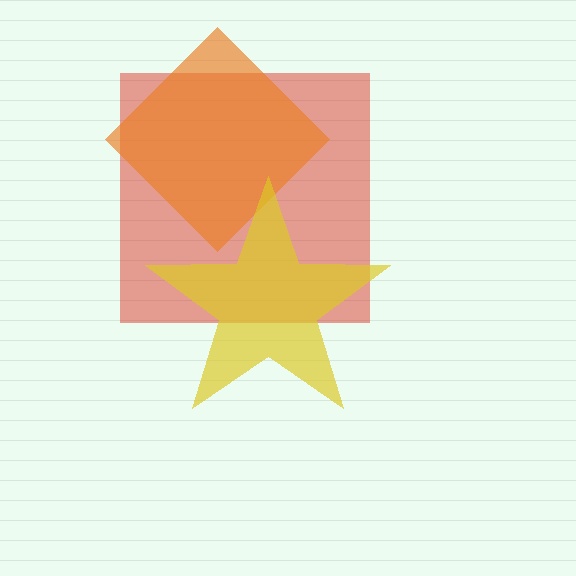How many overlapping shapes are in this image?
There are 3 overlapping shapes in the image.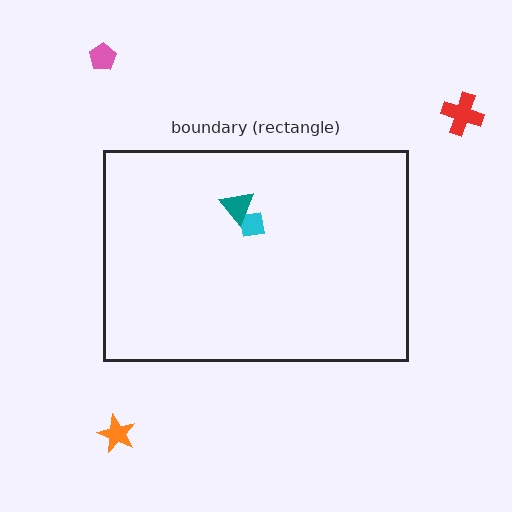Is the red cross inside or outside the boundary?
Outside.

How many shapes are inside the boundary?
2 inside, 3 outside.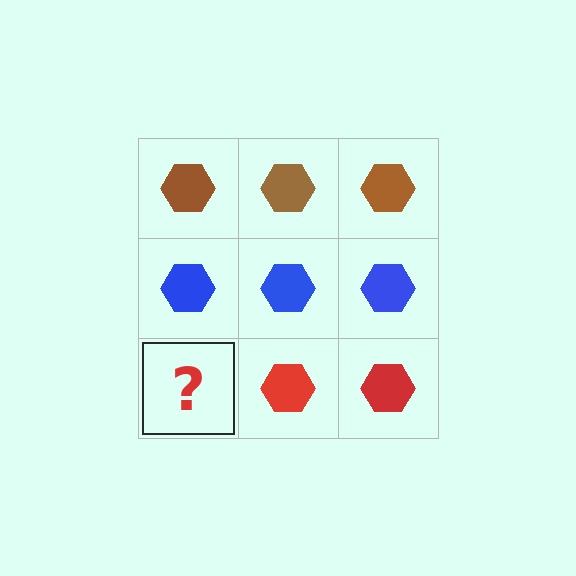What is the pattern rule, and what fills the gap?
The rule is that each row has a consistent color. The gap should be filled with a red hexagon.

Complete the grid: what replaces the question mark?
The question mark should be replaced with a red hexagon.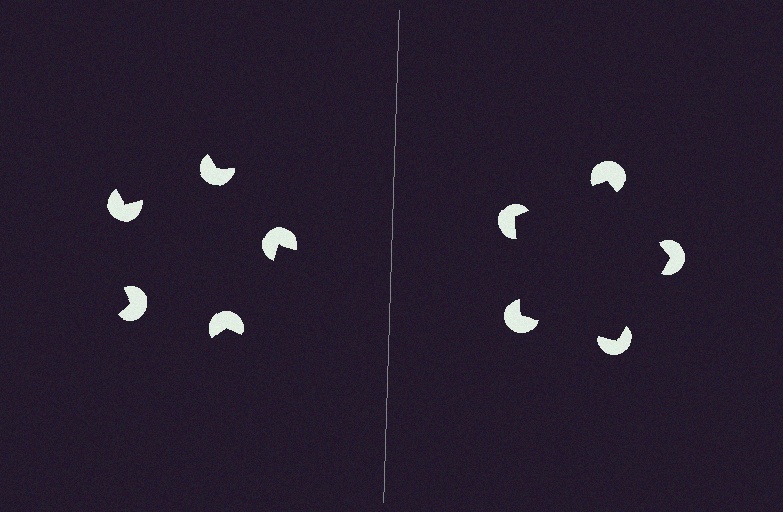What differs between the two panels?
The pac-man discs are positioned identically on both sides; only the wedge orientations differ. On the right they align to a pentagon; on the left they are misaligned.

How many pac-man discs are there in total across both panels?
10 — 5 on each side.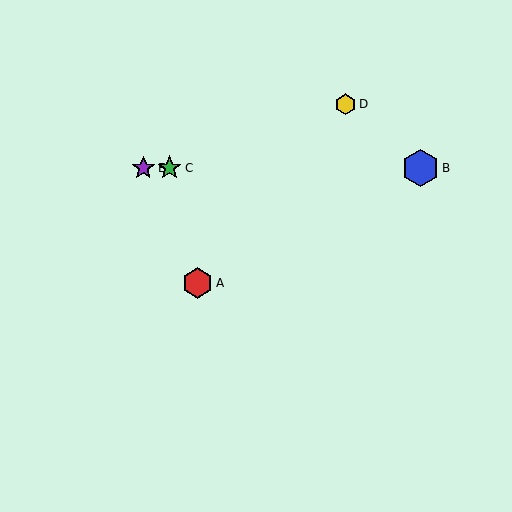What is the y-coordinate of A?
Object A is at y≈283.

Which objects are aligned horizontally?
Objects B, C, E are aligned horizontally.